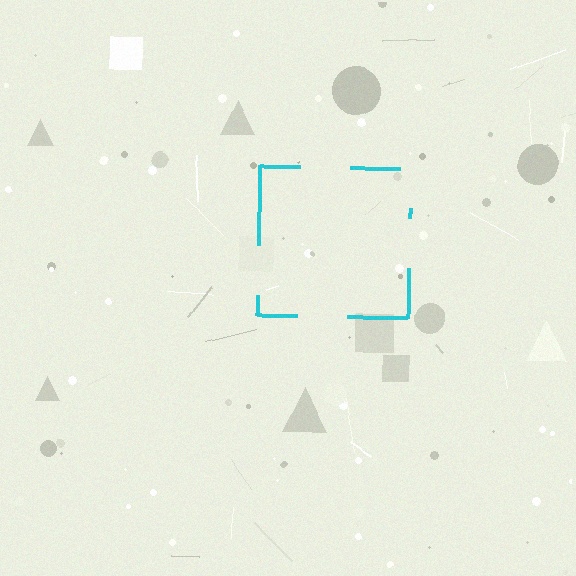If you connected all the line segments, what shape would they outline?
They would outline a square.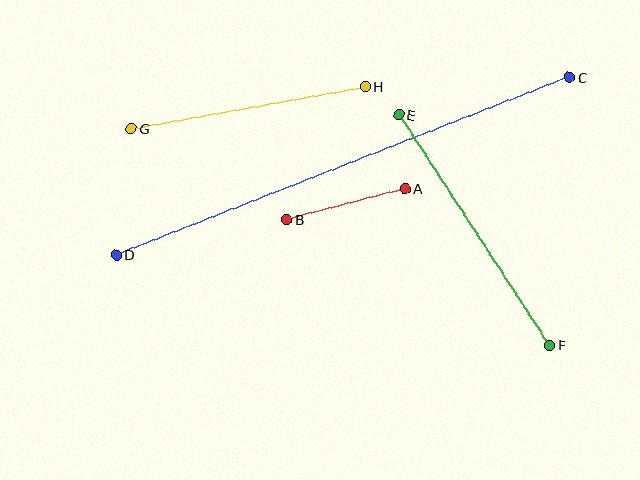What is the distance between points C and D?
The distance is approximately 487 pixels.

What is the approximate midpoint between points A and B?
The midpoint is at approximately (346, 204) pixels.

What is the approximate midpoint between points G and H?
The midpoint is at approximately (248, 107) pixels.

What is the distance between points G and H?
The distance is approximately 238 pixels.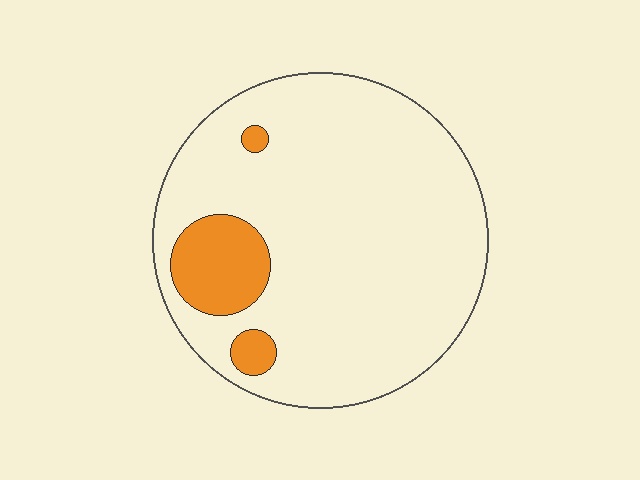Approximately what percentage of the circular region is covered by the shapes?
Approximately 10%.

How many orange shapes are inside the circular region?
3.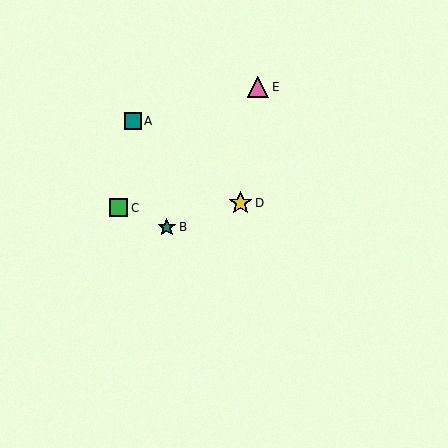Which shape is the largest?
The yellow star (labeled D) is the largest.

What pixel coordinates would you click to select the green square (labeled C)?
Click at (119, 208) to select the green square C.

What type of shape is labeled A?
Shape A is a teal square.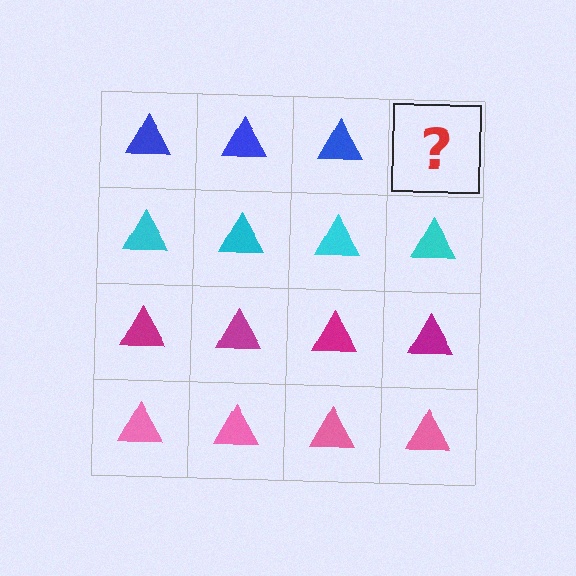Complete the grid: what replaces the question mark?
The question mark should be replaced with a blue triangle.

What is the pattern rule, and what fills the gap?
The rule is that each row has a consistent color. The gap should be filled with a blue triangle.